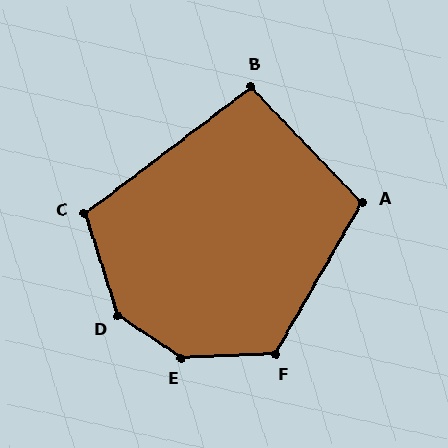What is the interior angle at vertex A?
Approximately 106 degrees (obtuse).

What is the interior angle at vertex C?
Approximately 109 degrees (obtuse).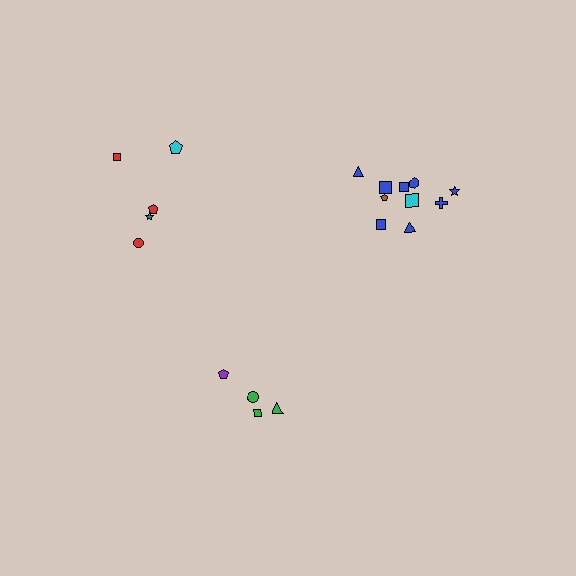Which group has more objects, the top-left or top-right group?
The top-right group.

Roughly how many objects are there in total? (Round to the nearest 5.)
Roughly 20 objects in total.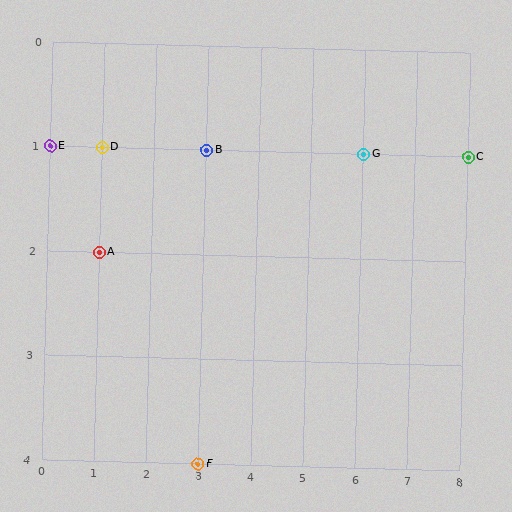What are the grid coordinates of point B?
Point B is at grid coordinates (3, 1).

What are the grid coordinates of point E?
Point E is at grid coordinates (0, 1).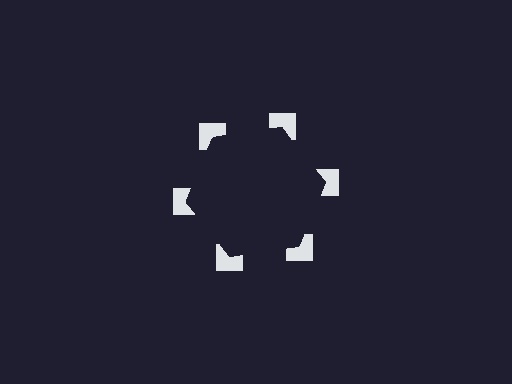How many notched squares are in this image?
There are 6 — one at each vertex of the illusory hexagon.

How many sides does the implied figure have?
6 sides.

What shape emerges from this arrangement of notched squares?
An illusory hexagon — its edges are inferred from the aligned wedge cuts in the notched squares, not physically drawn.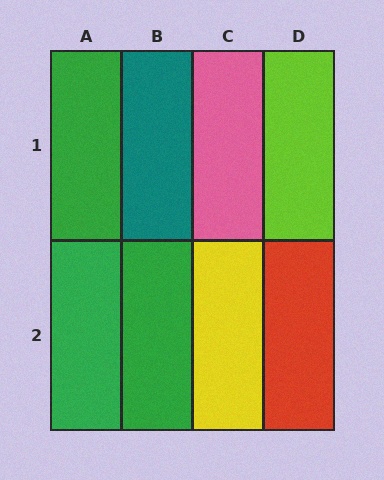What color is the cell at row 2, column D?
Red.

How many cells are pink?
1 cell is pink.